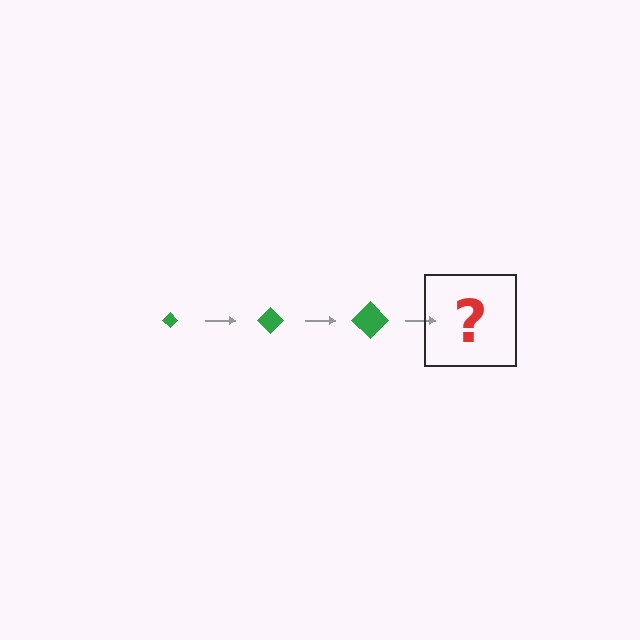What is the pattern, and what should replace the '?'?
The pattern is that the diamond gets progressively larger each step. The '?' should be a green diamond, larger than the previous one.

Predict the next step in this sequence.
The next step is a green diamond, larger than the previous one.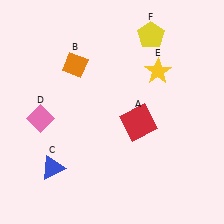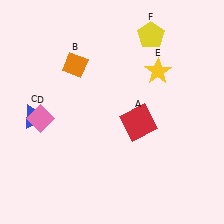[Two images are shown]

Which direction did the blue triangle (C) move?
The blue triangle (C) moved up.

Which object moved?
The blue triangle (C) moved up.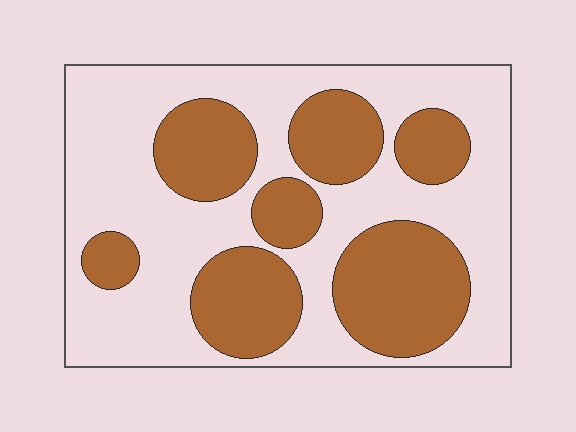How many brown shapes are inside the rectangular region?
7.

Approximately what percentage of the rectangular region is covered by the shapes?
Approximately 40%.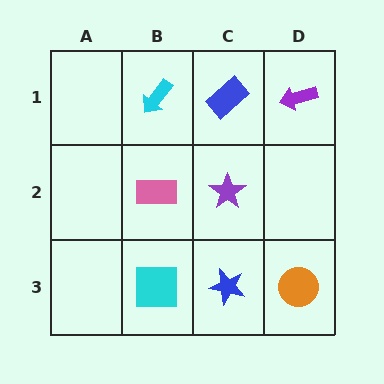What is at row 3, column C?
A blue star.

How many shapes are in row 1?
3 shapes.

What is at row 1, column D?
A purple arrow.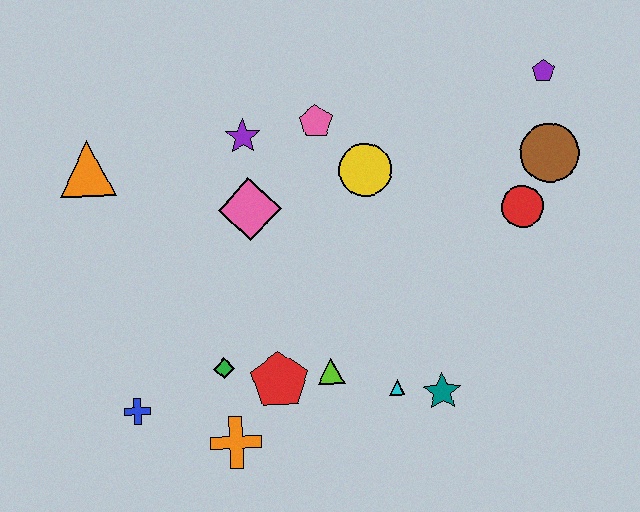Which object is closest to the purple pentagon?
The brown circle is closest to the purple pentagon.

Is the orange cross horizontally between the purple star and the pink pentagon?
No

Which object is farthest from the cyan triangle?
The orange triangle is farthest from the cyan triangle.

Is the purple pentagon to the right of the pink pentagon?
Yes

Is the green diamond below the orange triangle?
Yes